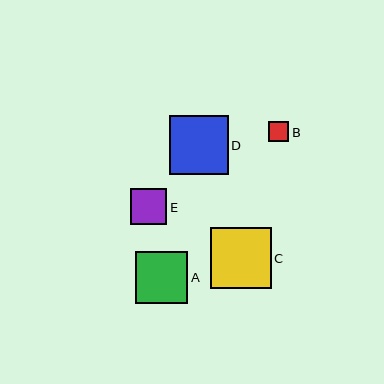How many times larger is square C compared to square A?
Square C is approximately 1.2 times the size of square A.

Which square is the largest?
Square C is the largest with a size of approximately 61 pixels.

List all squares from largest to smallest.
From largest to smallest: C, D, A, E, B.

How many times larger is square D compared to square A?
Square D is approximately 1.1 times the size of square A.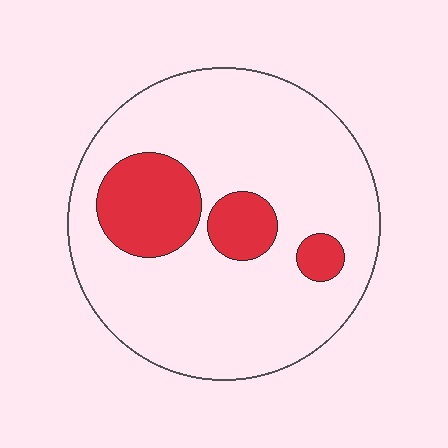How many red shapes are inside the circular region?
3.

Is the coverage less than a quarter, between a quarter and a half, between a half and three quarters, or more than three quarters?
Less than a quarter.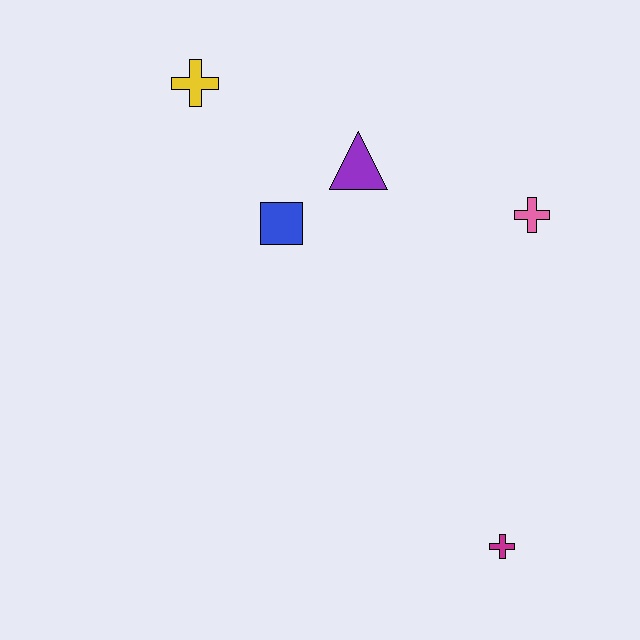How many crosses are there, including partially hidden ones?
There are 3 crosses.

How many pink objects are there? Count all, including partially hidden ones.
There is 1 pink object.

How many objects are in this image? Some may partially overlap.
There are 5 objects.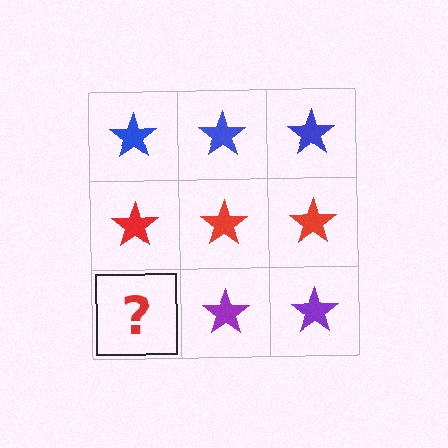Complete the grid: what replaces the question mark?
The question mark should be replaced with a purple star.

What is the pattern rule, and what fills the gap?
The rule is that each row has a consistent color. The gap should be filled with a purple star.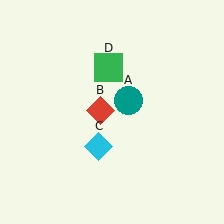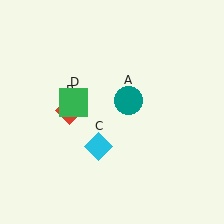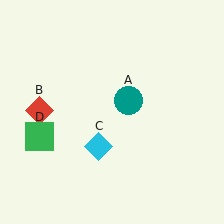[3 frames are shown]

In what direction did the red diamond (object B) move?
The red diamond (object B) moved left.